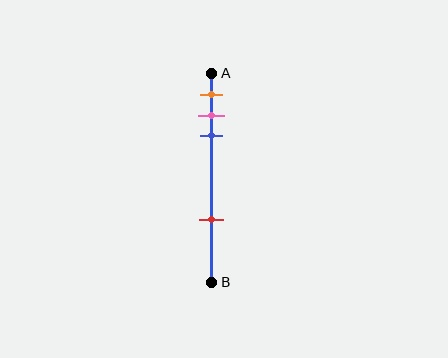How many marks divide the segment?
There are 4 marks dividing the segment.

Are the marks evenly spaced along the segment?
No, the marks are not evenly spaced.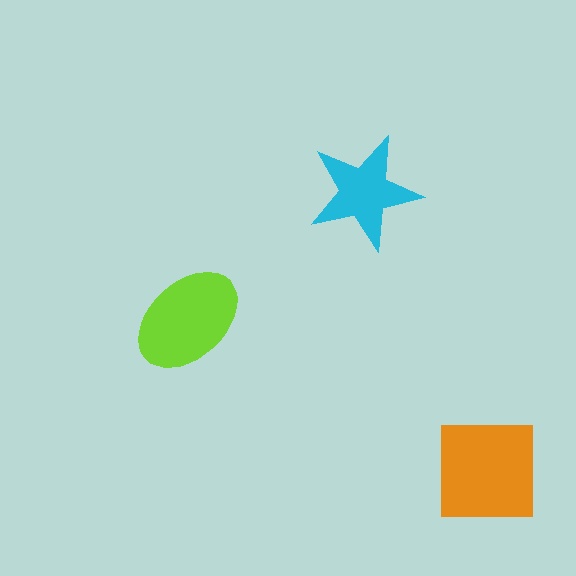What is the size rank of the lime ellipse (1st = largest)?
2nd.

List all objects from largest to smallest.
The orange square, the lime ellipse, the cyan star.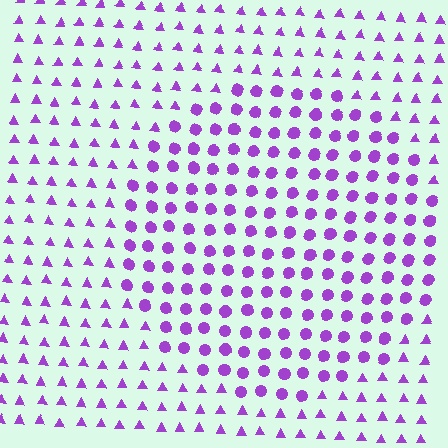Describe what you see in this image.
The image is filled with small purple elements arranged in a uniform grid. A circle-shaped region contains circles, while the surrounding area contains triangles. The boundary is defined purely by the change in element shape.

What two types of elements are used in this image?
The image uses circles inside the circle region and triangles outside it.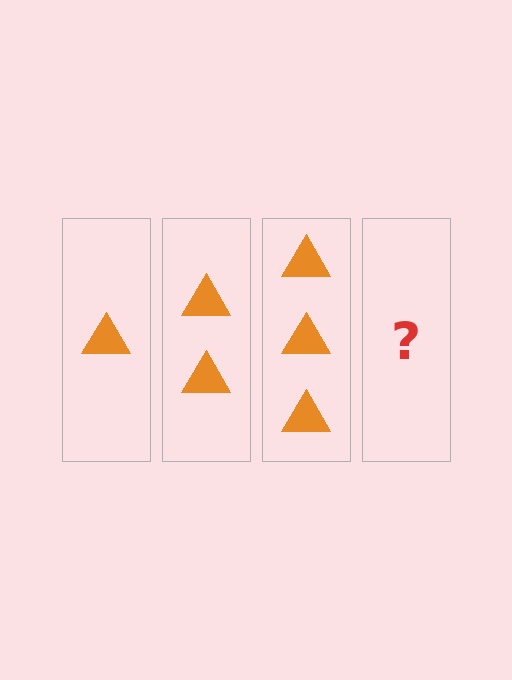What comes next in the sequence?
The next element should be 4 triangles.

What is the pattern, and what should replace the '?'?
The pattern is that each step adds one more triangle. The '?' should be 4 triangles.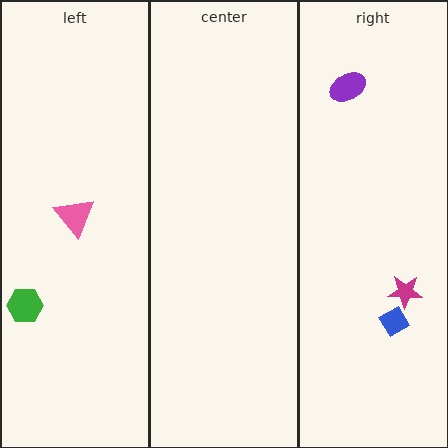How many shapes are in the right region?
3.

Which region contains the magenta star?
The right region.